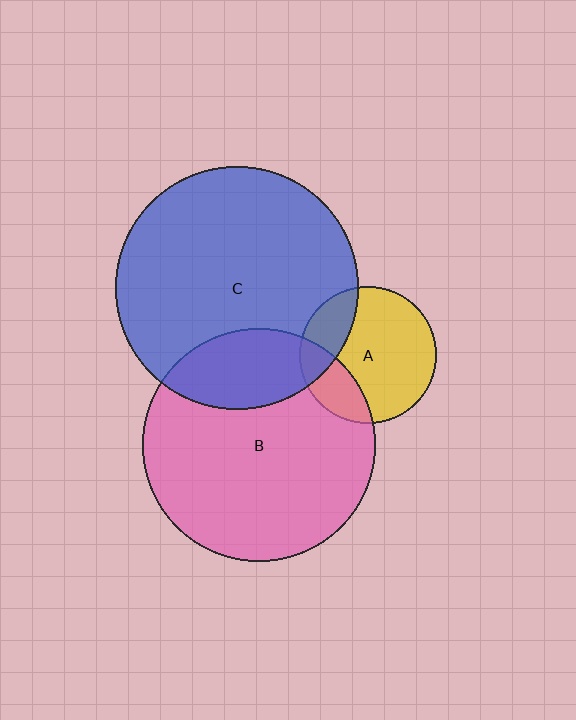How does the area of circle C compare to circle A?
Approximately 3.1 times.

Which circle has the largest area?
Circle C (blue).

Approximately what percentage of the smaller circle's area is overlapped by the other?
Approximately 25%.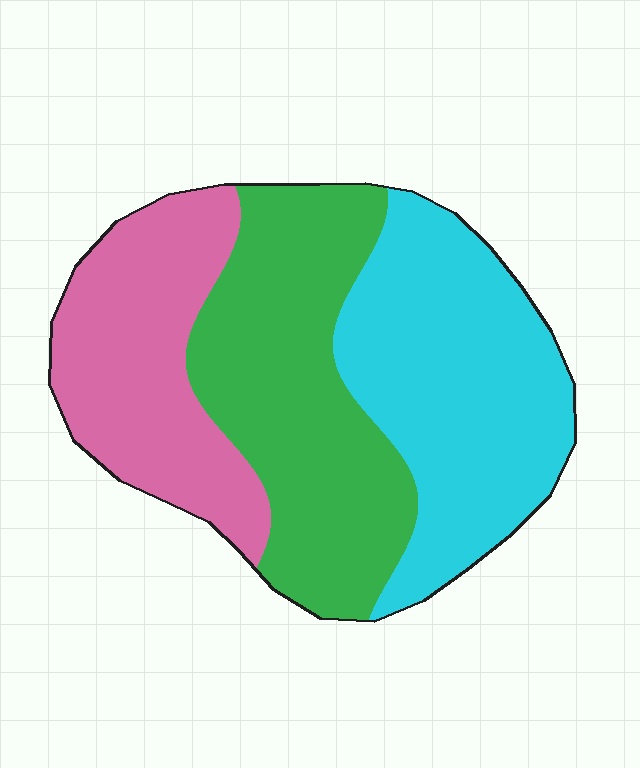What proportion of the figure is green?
Green takes up between a quarter and a half of the figure.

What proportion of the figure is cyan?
Cyan takes up between a quarter and a half of the figure.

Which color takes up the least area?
Pink, at roughly 25%.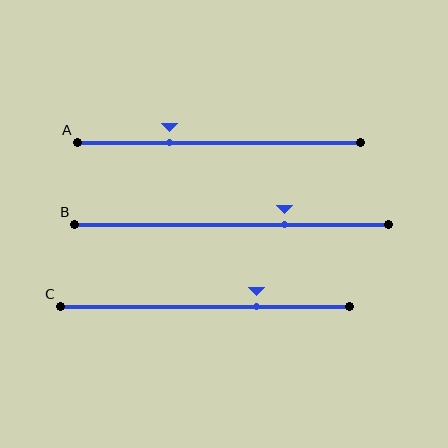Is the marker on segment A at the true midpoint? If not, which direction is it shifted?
No, the marker on segment A is shifted to the left by about 18% of the segment length.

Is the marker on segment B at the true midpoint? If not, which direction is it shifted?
No, the marker on segment B is shifted to the right by about 17% of the segment length.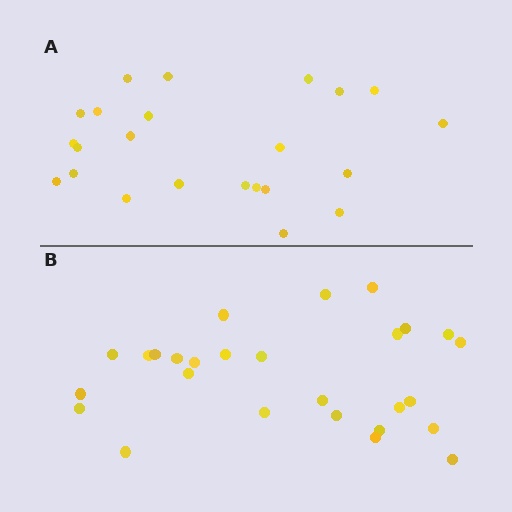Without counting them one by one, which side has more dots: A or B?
Region B (the bottom region) has more dots.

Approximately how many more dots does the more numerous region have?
Region B has about 4 more dots than region A.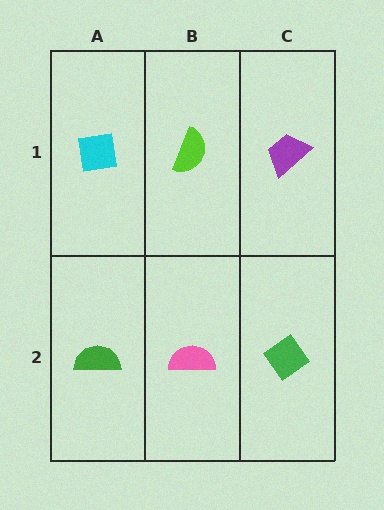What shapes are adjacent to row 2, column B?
A lime semicircle (row 1, column B), a green semicircle (row 2, column A), a green diamond (row 2, column C).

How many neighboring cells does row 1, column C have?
2.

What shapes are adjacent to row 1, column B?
A pink semicircle (row 2, column B), a cyan square (row 1, column A), a purple trapezoid (row 1, column C).